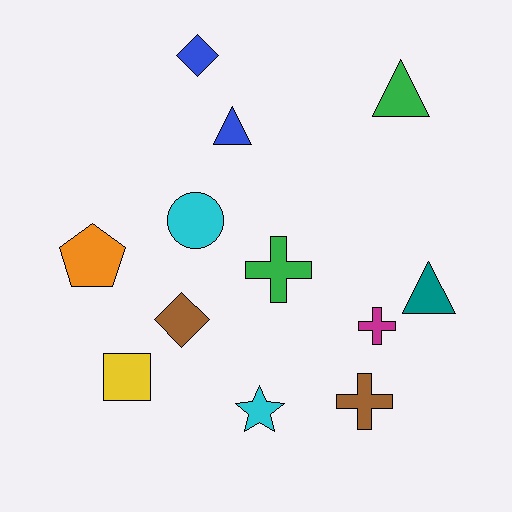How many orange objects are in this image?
There is 1 orange object.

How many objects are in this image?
There are 12 objects.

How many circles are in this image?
There is 1 circle.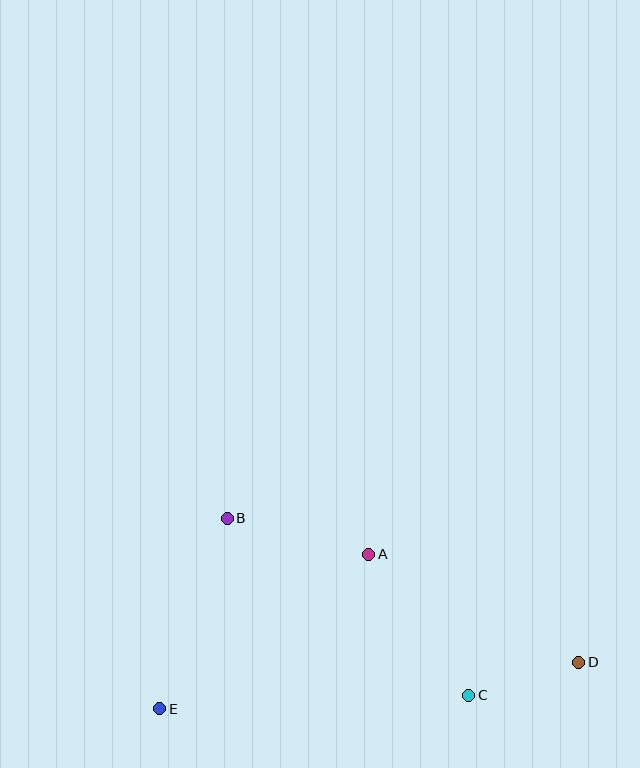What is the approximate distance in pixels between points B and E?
The distance between B and E is approximately 202 pixels.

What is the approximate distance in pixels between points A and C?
The distance between A and C is approximately 173 pixels.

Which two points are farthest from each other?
Points D and E are farthest from each other.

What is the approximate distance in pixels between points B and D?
The distance between B and D is approximately 380 pixels.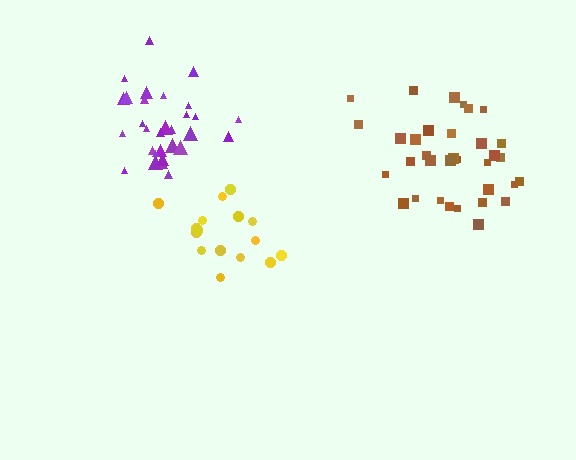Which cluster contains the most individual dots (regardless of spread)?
Brown (34).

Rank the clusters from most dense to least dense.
purple, brown, yellow.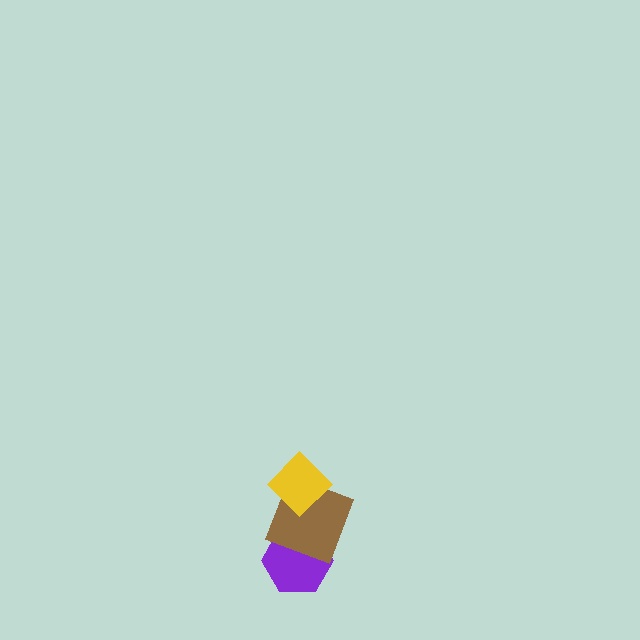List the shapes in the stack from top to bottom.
From top to bottom: the yellow diamond, the brown square, the purple hexagon.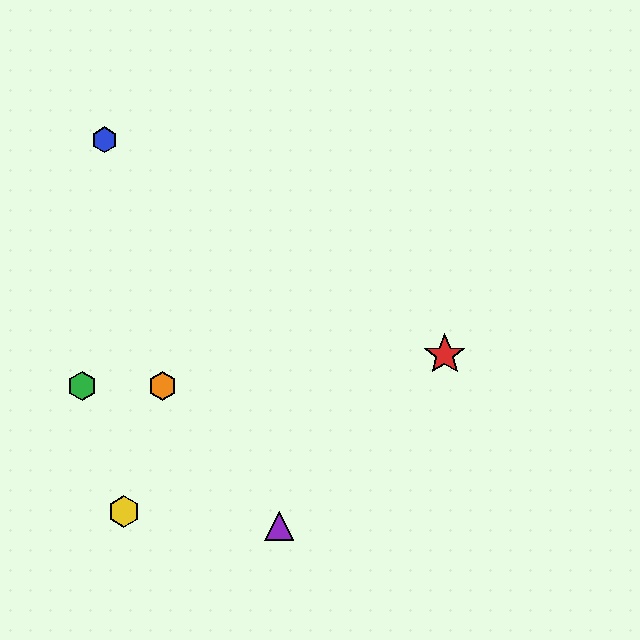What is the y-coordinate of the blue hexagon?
The blue hexagon is at y≈140.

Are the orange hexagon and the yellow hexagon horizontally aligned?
No, the orange hexagon is at y≈386 and the yellow hexagon is at y≈511.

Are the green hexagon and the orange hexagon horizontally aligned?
Yes, both are at y≈386.